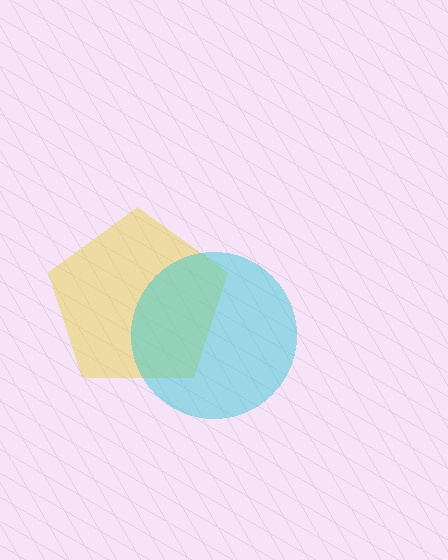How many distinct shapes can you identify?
There are 2 distinct shapes: a yellow pentagon, a cyan circle.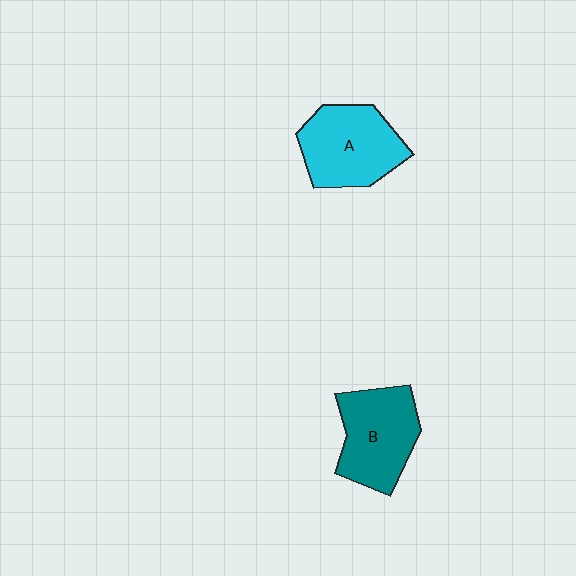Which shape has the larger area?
Shape A (cyan).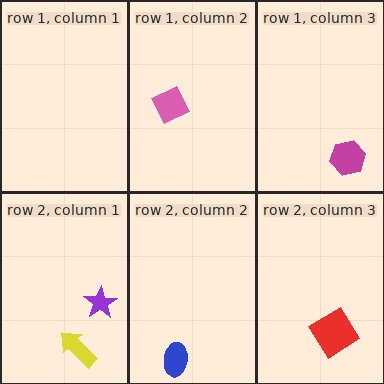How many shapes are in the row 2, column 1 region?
2.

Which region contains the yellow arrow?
The row 2, column 1 region.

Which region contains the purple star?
The row 2, column 1 region.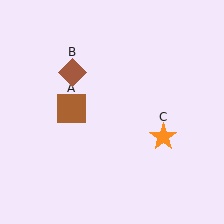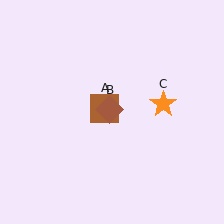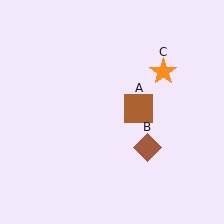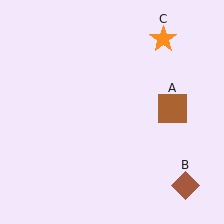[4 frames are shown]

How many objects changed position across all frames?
3 objects changed position: brown square (object A), brown diamond (object B), orange star (object C).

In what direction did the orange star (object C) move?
The orange star (object C) moved up.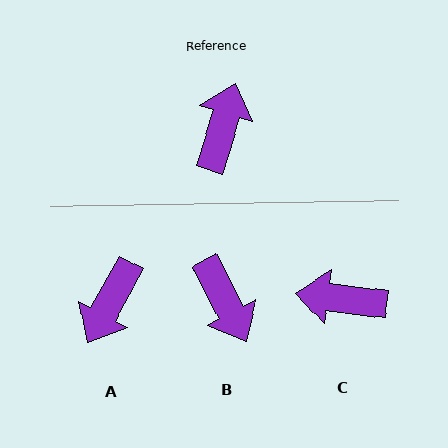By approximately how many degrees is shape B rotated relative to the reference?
Approximately 136 degrees clockwise.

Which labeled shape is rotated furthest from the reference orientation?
A, about 168 degrees away.